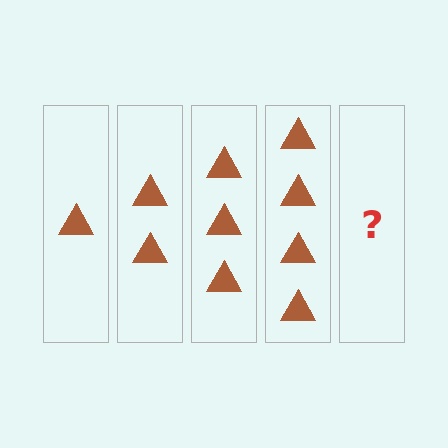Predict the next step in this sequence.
The next step is 5 triangles.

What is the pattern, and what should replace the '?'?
The pattern is that each step adds one more triangle. The '?' should be 5 triangles.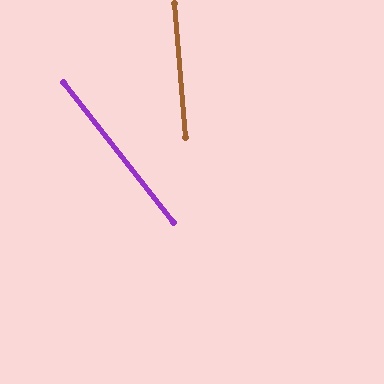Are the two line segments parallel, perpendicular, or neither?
Neither parallel nor perpendicular — they differ by about 33°.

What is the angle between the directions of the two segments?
Approximately 33 degrees.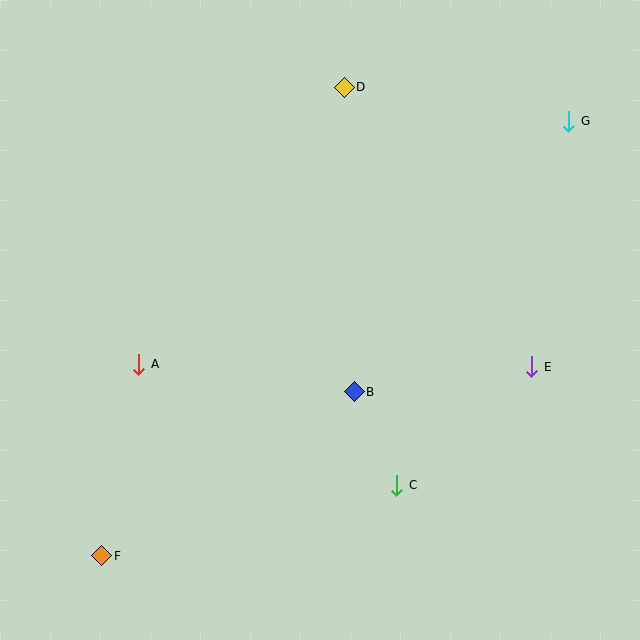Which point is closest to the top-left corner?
Point D is closest to the top-left corner.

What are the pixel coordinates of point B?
Point B is at (354, 392).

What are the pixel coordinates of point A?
Point A is at (139, 364).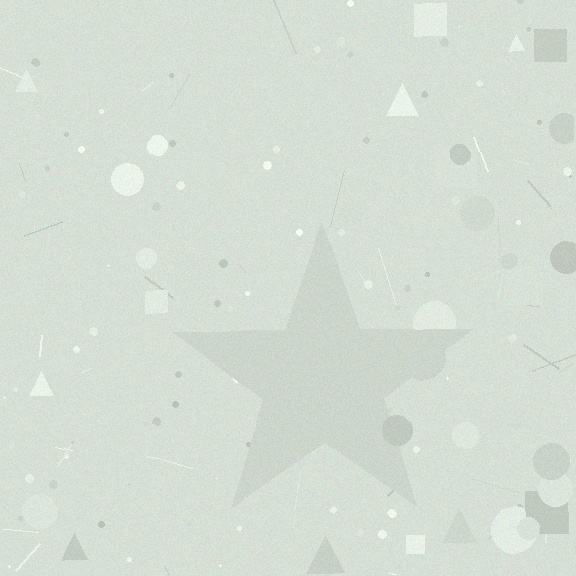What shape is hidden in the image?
A star is hidden in the image.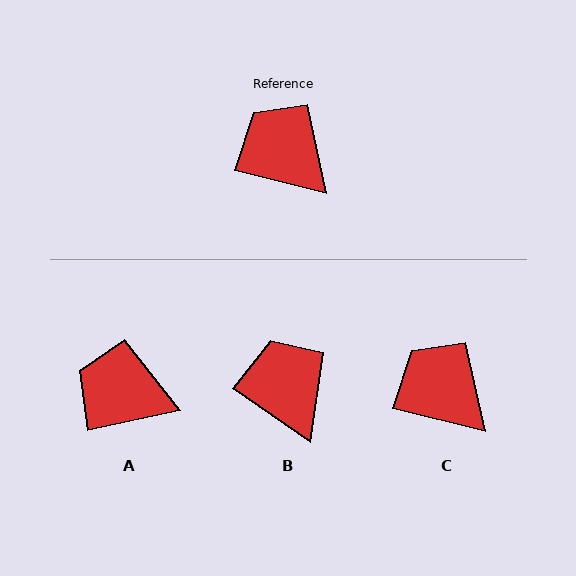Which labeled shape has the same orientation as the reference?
C.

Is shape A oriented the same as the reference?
No, it is off by about 26 degrees.